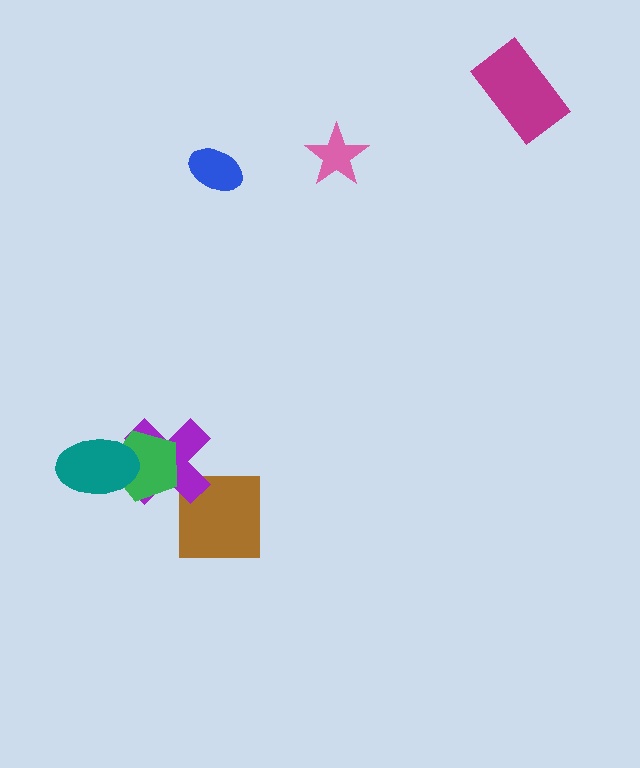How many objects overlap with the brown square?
1 object overlaps with the brown square.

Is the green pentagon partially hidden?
Yes, it is partially covered by another shape.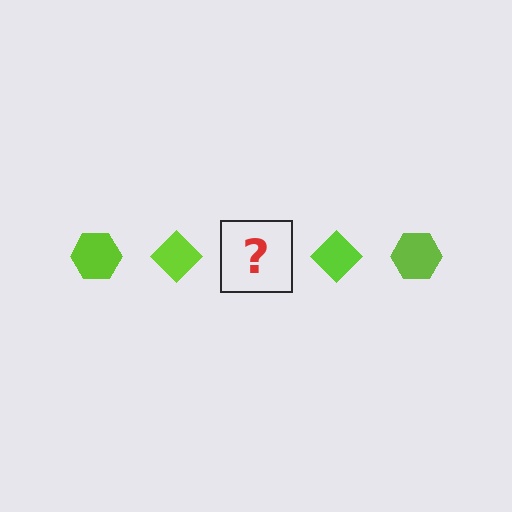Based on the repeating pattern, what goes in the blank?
The blank should be a lime hexagon.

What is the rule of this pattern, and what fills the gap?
The rule is that the pattern cycles through hexagon, diamond shapes in lime. The gap should be filled with a lime hexagon.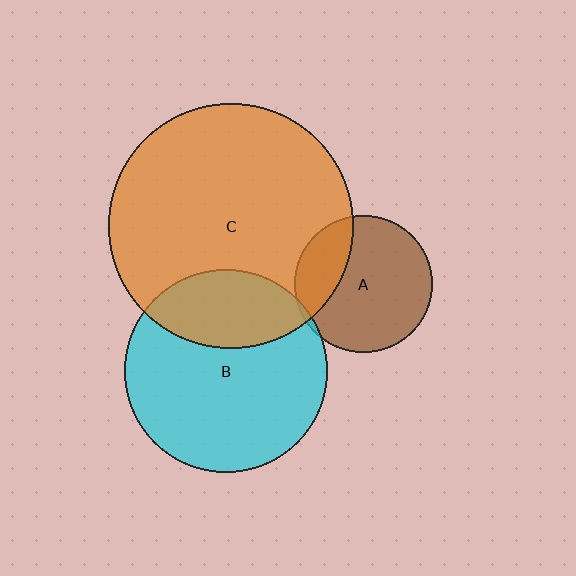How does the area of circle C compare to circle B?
Approximately 1.5 times.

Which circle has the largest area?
Circle C (orange).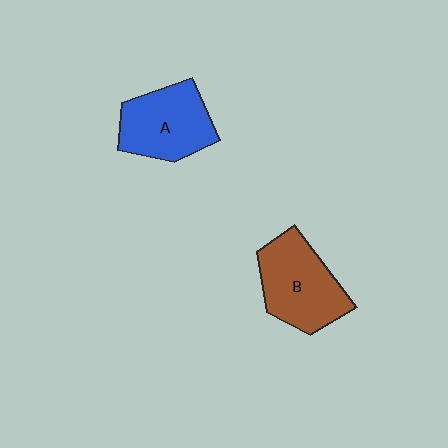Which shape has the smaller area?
Shape A (blue).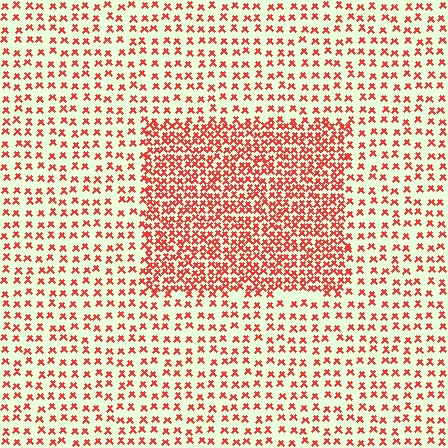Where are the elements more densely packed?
The elements are more densely packed inside the rectangle boundary.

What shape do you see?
I see a rectangle.